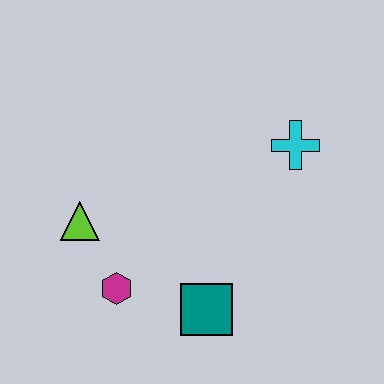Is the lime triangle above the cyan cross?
No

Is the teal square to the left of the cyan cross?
Yes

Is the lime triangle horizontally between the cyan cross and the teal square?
No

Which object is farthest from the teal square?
The cyan cross is farthest from the teal square.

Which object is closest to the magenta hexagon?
The lime triangle is closest to the magenta hexagon.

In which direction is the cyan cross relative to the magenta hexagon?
The cyan cross is to the right of the magenta hexagon.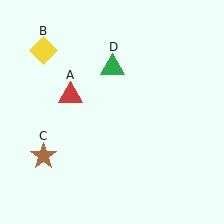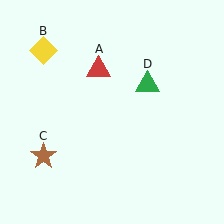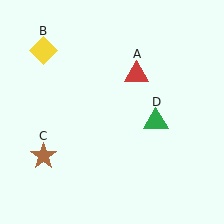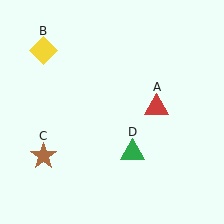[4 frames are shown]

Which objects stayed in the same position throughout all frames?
Yellow diamond (object B) and brown star (object C) remained stationary.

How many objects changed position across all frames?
2 objects changed position: red triangle (object A), green triangle (object D).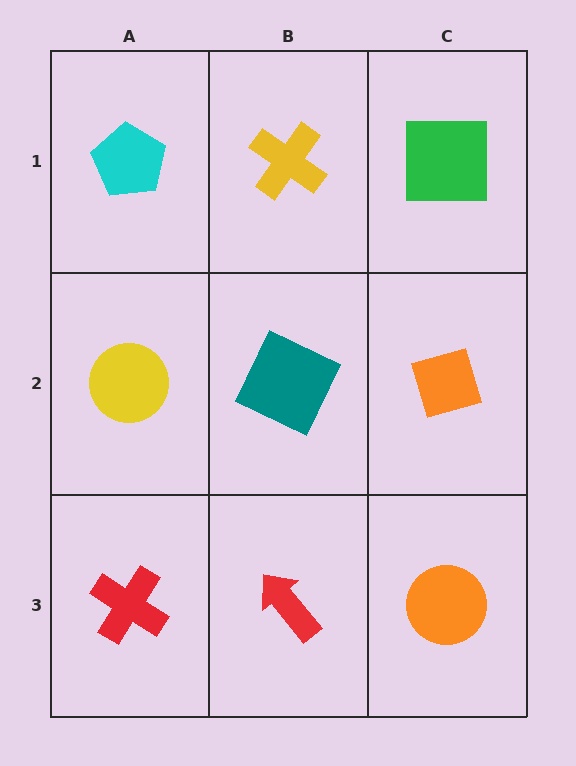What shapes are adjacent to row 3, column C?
An orange diamond (row 2, column C), a red arrow (row 3, column B).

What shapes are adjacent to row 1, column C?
An orange diamond (row 2, column C), a yellow cross (row 1, column B).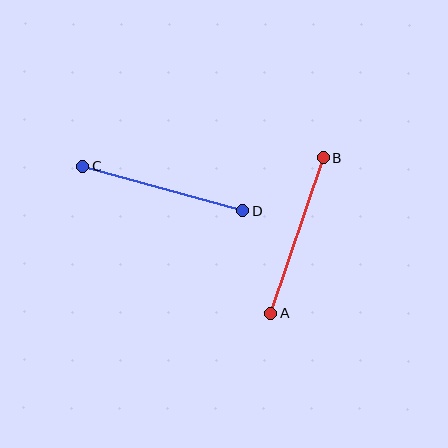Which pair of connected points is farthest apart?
Points C and D are farthest apart.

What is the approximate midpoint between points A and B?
The midpoint is at approximately (297, 236) pixels.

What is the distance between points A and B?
The distance is approximately 164 pixels.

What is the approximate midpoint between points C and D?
The midpoint is at approximately (163, 188) pixels.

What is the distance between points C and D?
The distance is approximately 166 pixels.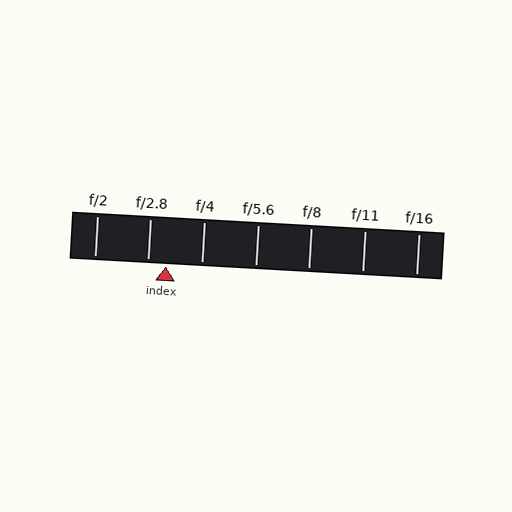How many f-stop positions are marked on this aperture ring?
There are 7 f-stop positions marked.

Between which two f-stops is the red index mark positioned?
The index mark is between f/2.8 and f/4.